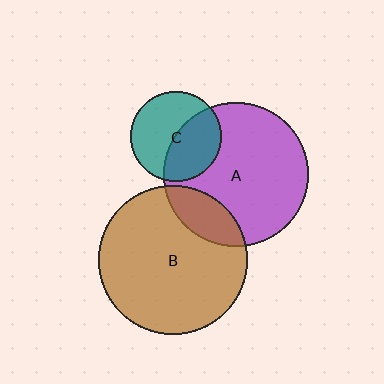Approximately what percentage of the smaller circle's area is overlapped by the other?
Approximately 15%.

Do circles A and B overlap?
Yes.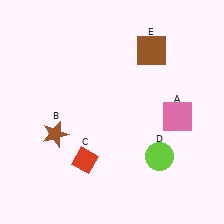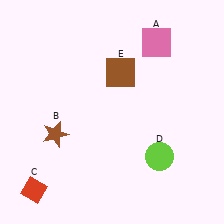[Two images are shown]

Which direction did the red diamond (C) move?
The red diamond (C) moved left.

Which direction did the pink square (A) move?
The pink square (A) moved up.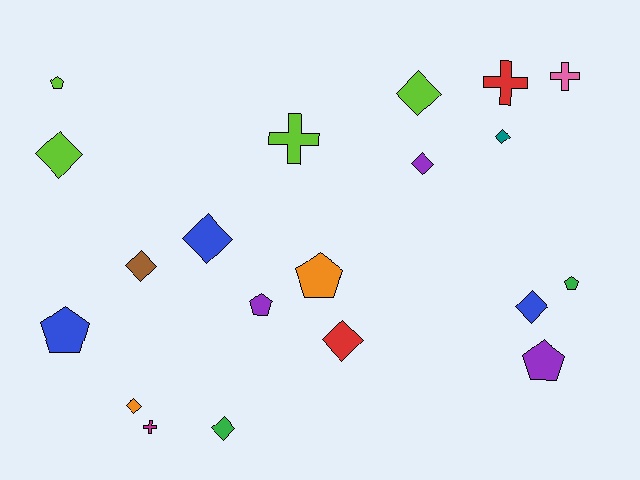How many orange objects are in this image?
There are 2 orange objects.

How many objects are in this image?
There are 20 objects.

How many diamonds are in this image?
There are 10 diamonds.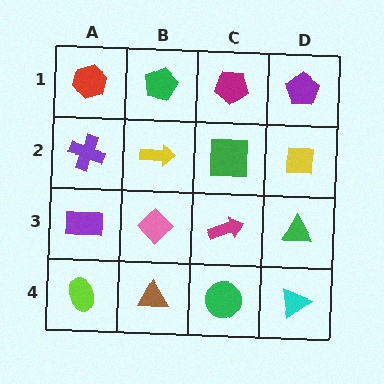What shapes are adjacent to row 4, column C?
A magenta arrow (row 3, column C), a brown triangle (row 4, column B), a cyan triangle (row 4, column D).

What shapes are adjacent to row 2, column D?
A purple pentagon (row 1, column D), a green triangle (row 3, column D), a green square (row 2, column C).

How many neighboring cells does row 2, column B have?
4.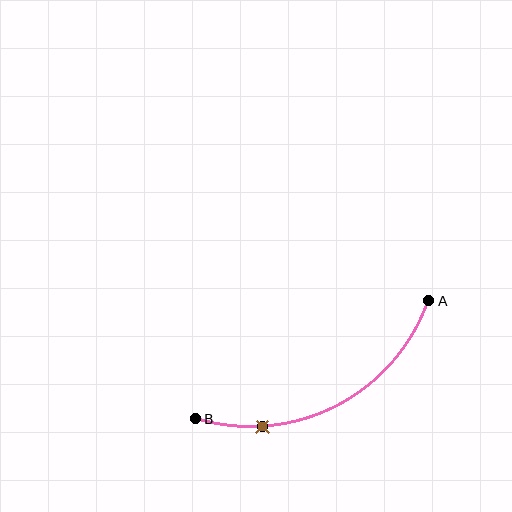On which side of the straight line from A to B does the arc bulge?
The arc bulges below the straight line connecting A and B.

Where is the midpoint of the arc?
The arc midpoint is the point on the curve farthest from the straight line joining A and B. It sits below that line.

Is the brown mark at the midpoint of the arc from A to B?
No. The brown mark lies on the arc but is closer to endpoint B. The arc midpoint would be at the point on the curve equidistant along the arc from both A and B.